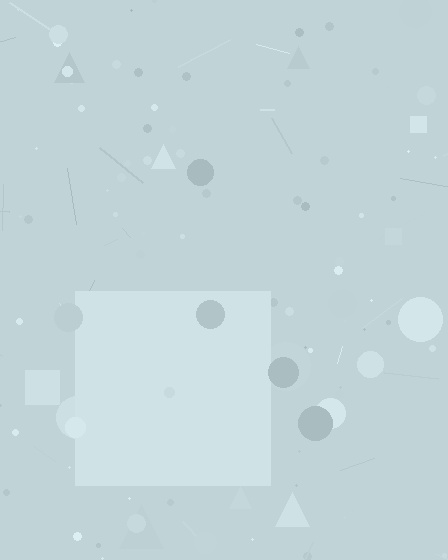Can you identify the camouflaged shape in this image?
The camouflaged shape is a square.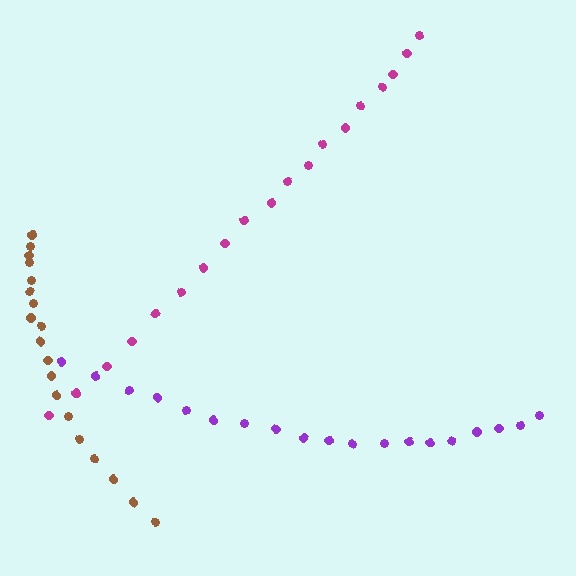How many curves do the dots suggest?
There are 3 distinct paths.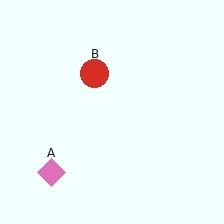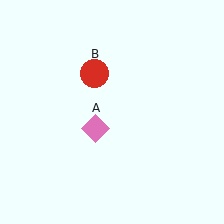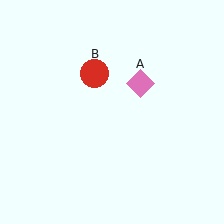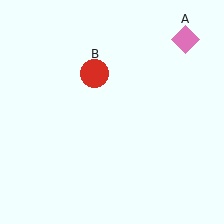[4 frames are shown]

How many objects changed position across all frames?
1 object changed position: pink diamond (object A).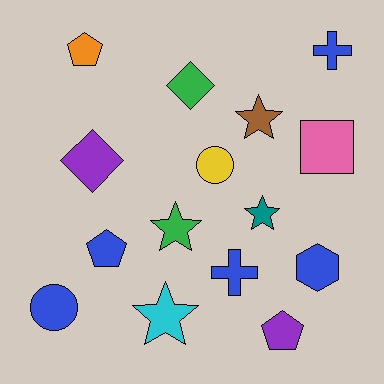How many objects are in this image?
There are 15 objects.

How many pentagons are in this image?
There are 3 pentagons.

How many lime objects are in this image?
There are no lime objects.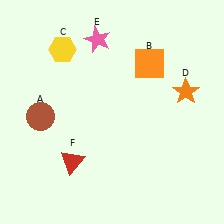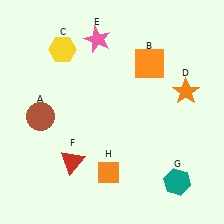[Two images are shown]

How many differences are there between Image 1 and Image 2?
There are 2 differences between the two images.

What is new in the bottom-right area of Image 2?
A teal hexagon (G) was added in the bottom-right area of Image 2.